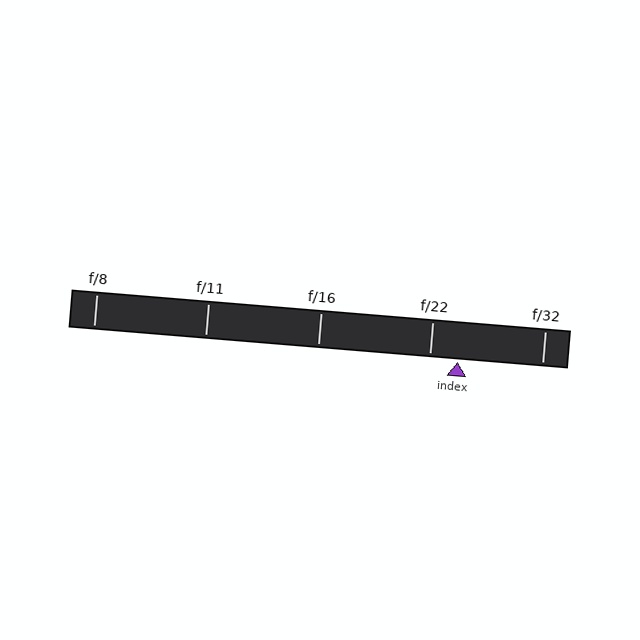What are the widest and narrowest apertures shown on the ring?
The widest aperture shown is f/8 and the narrowest is f/32.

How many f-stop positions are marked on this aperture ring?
There are 5 f-stop positions marked.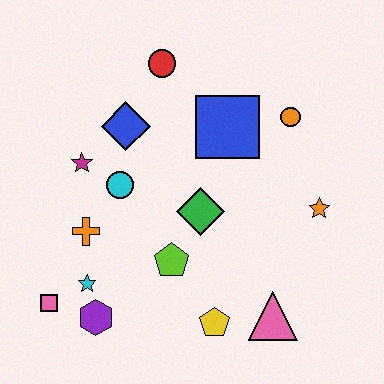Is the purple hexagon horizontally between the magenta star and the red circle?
Yes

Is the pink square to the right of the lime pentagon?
No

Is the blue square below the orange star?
No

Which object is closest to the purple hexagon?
The cyan star is closest to the purple hexagon.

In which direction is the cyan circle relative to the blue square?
The cyan circle is to the left of the blue square.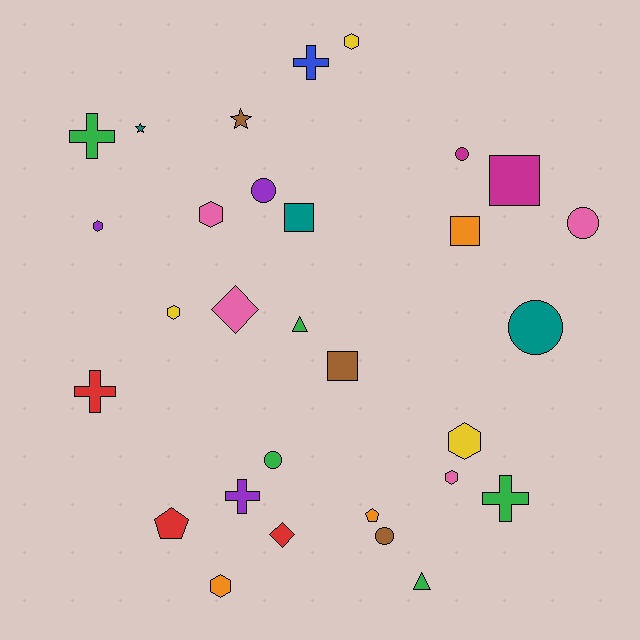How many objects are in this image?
There are 30 objects.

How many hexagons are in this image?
There are 7 hexagons.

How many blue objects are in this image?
There is 1 blue object.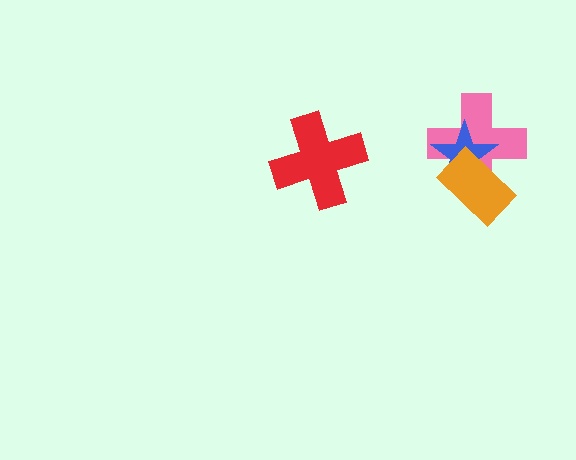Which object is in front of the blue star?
The orange rectangle is in front of the blue star.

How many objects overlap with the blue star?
2 objects overlap with the blue star.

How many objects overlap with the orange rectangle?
2 objects overlap with the orange rectangle.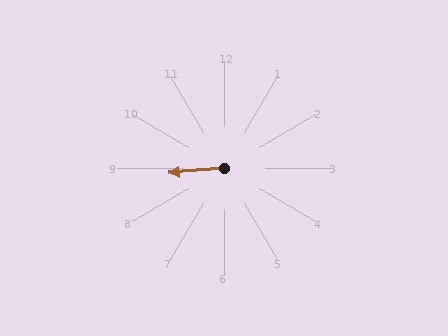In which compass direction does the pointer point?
West.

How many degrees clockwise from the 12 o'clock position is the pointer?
Approximately 265 degrees.